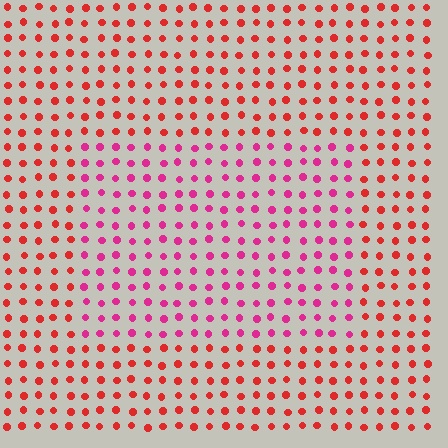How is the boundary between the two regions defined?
The boundary is defined purely by a slight shift in hue (about 35 degrees). Spacing, size, and orientation are identical on both sides.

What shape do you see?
I see a rectangle.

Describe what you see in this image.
The image is filled with small red elements in a uniform arrangement. A rectangle-shaped region is visible where the elements are tinted to a slightly different hue, forming a subtle color boundary.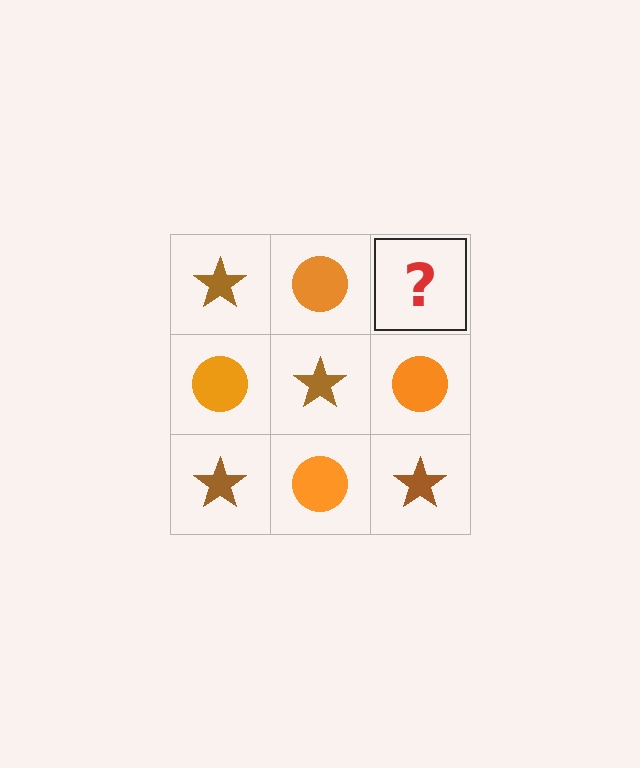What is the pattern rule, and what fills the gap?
The rule is that it alternates brown star and orange circle in a checkerboard pattern. The gap should be filled with a brown star.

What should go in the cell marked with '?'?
The missing cell should contain a brown star.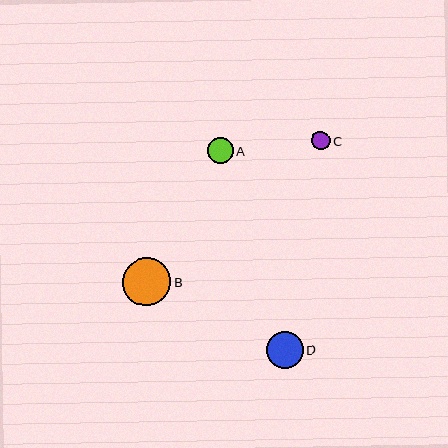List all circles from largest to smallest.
From largest to smallest: B, D, A, C.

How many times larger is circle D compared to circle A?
Circle D is approximately 1.4 times the size of circle A.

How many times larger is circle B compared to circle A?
Circle B is approximately 1.9 times the size of circle A.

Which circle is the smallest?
Circle C is the smallest with a size of approximately 19 pixels.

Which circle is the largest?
Circle B is the largest with a size of approximately 49 pixels.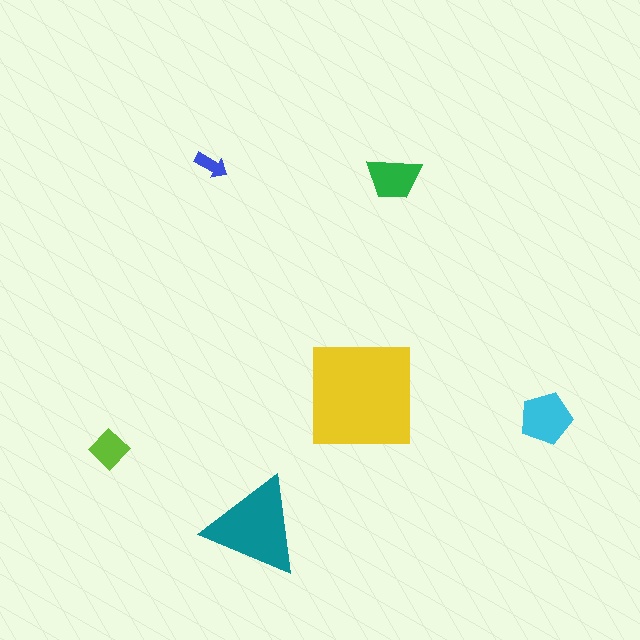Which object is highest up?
The blue arrow is topmost.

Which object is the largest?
The yellow square.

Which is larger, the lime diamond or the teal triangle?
The teal triangle.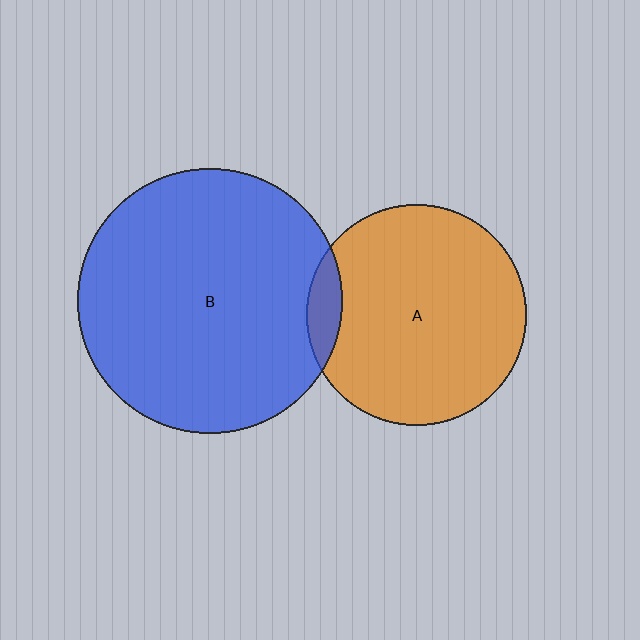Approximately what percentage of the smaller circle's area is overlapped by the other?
Approximately 10%.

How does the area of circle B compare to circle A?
Approximately 1.4 times.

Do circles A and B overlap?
Yes.